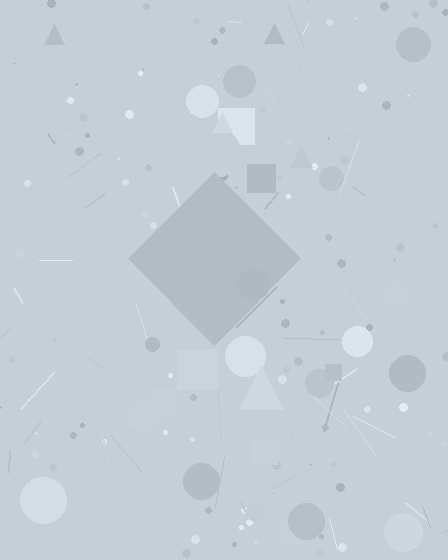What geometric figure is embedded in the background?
A diamond is embedded in the background.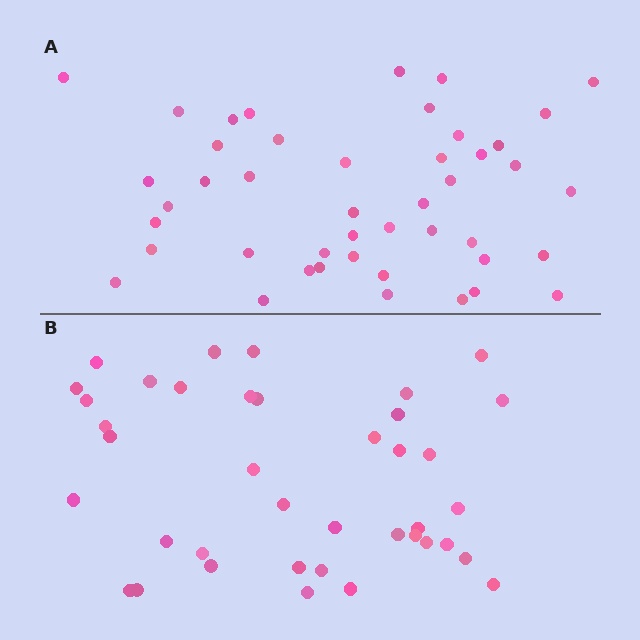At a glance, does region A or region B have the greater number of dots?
Region A (the top region) has more dots.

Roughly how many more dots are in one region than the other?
Region A has about 6 more dots than region B.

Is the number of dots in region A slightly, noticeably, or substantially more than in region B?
Region A has only slightly more — the two regions are fairly close. The ratio is roughly 1.2 to 1.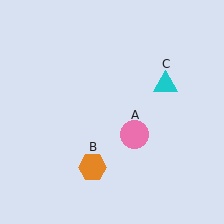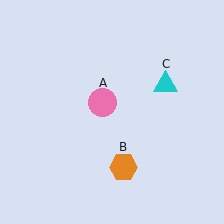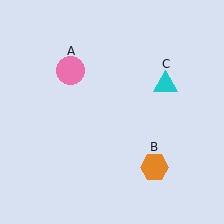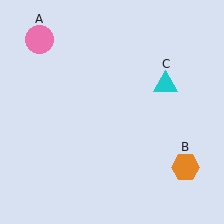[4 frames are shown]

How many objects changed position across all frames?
2 objects changed position: pink circle (object A), orange hexagon (object B).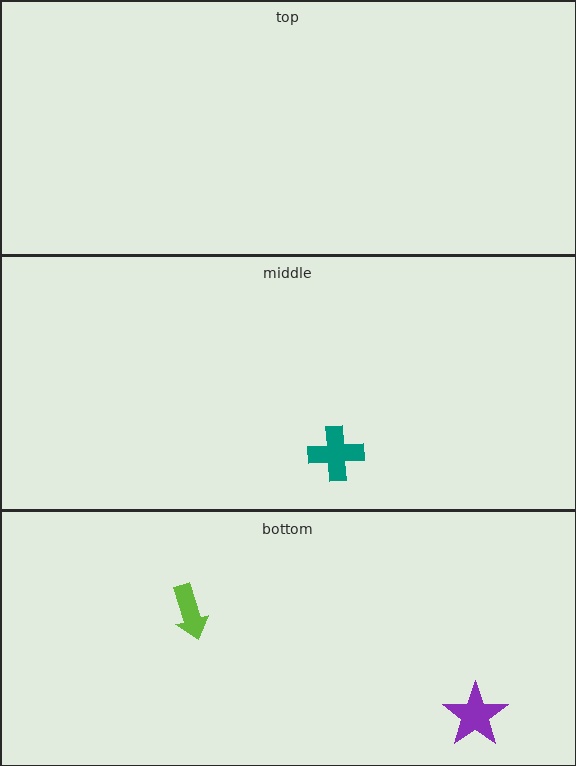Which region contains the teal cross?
The middle region.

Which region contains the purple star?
The bottom region.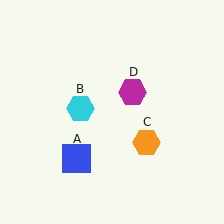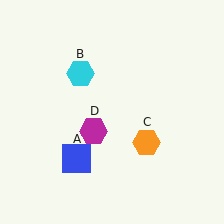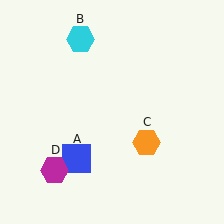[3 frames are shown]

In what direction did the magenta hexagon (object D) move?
The magenta hexagon (object D) moved down and to the left.